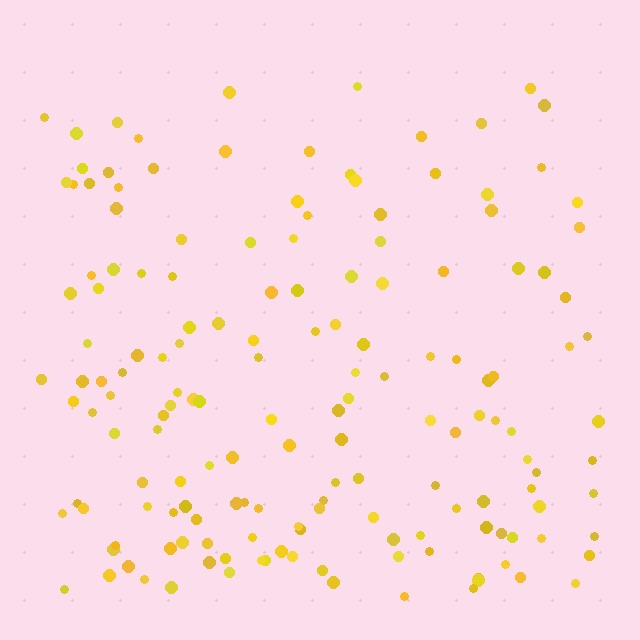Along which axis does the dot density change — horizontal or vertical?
Vertical.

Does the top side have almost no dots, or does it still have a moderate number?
Still a moderate number, just noticeably fewer than the bottom.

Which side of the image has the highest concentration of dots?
The bottom.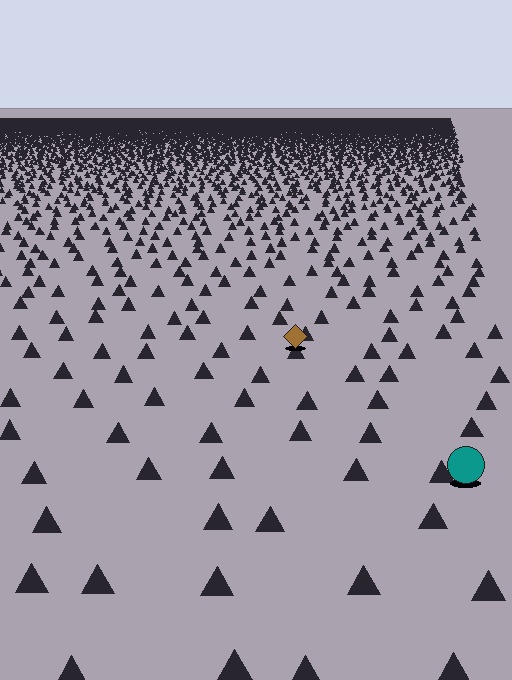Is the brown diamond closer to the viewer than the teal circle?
No. The teal circle is closer — you can tell from the texture gradient: the ground texture is coarser near it.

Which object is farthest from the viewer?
The brown diamond is farthest from the viewer. It appears smaller and the ground texture around it is denser.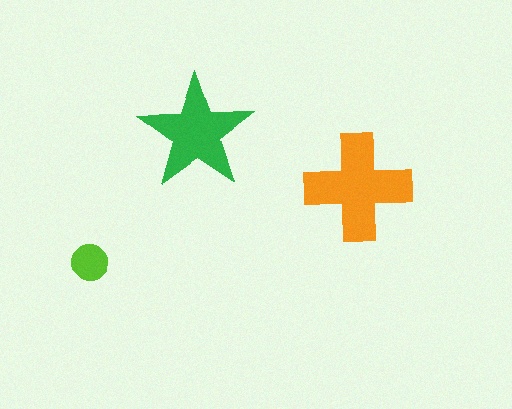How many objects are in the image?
There are 3 objects in the image.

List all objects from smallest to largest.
The lime circle, the green star, the orange cross.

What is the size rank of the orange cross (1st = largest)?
1st.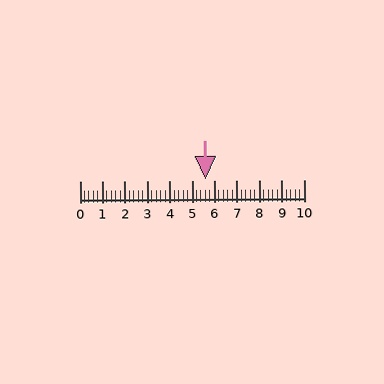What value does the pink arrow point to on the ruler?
The pink arrow points to approximately 5.6.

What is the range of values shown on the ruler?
The ruler shows values from 0 to 10.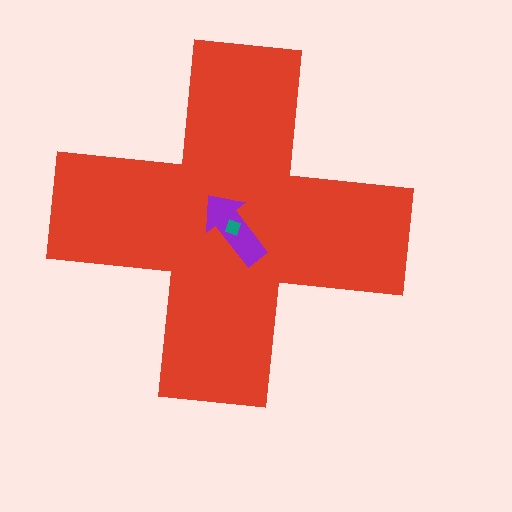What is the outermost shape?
The red cross.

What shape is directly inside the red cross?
The purple arrow.